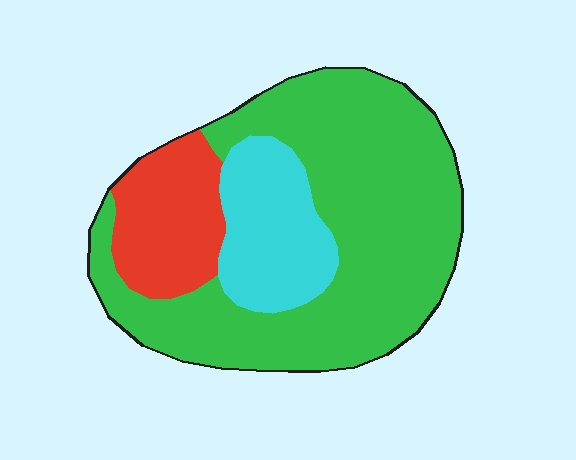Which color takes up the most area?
Green, at roughly 65%.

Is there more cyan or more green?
Green.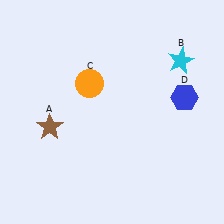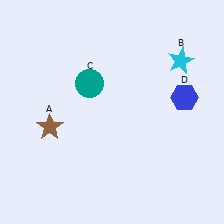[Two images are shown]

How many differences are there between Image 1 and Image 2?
There is 1 difference between the two images.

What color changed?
The circle (C) changed from orange in Image 1 to teal in Image 2.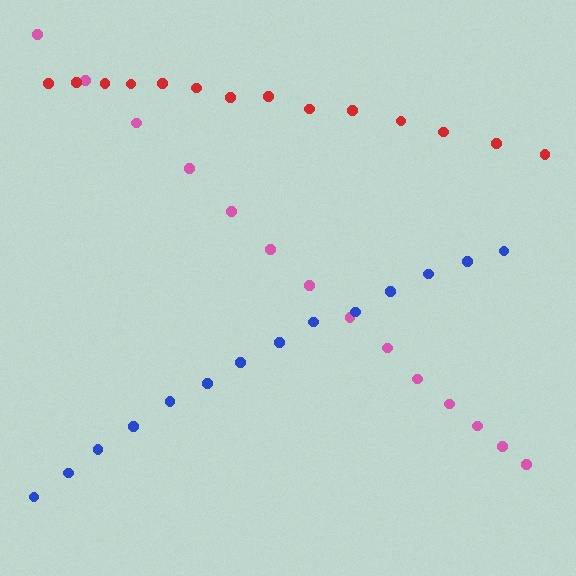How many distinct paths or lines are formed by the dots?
There are 3 distinct paths.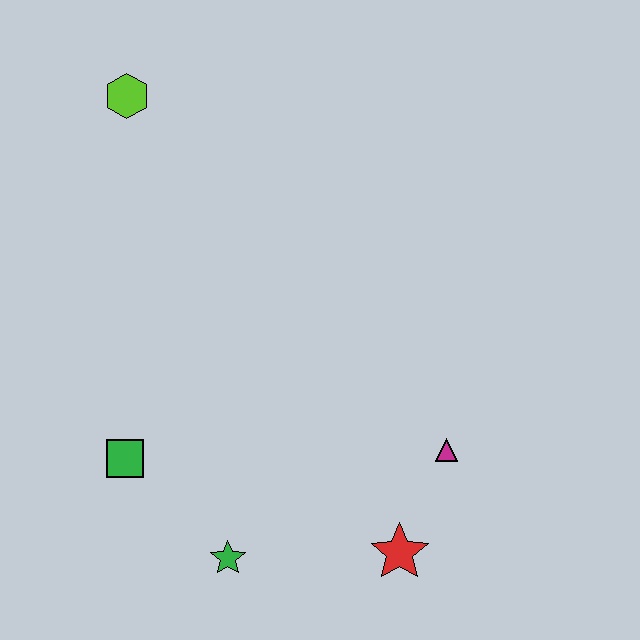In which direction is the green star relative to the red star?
The green star is to the left of the red star.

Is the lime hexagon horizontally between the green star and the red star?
No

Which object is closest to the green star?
The green square is closest to the green star.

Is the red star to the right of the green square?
Yes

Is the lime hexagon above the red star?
Yes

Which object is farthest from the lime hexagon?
The red star is farthest from the lime hexagon.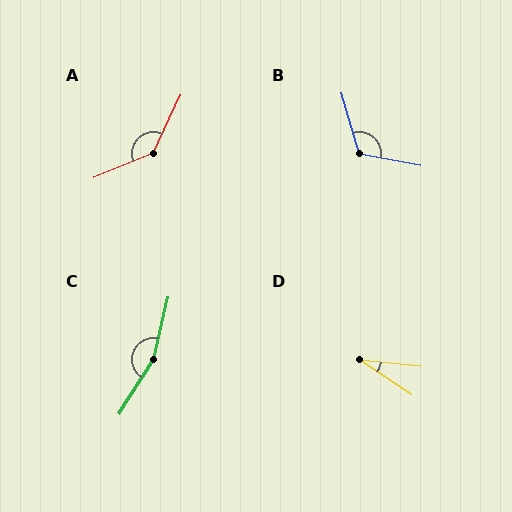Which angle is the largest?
C, at approximately 161 degrees.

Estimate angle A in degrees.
Approximately 138 degrees.